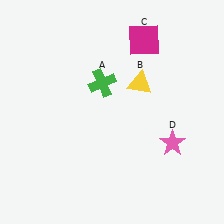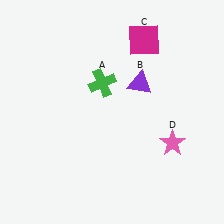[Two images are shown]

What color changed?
The triangle (B) changed from yellow in Image 1 to purple in Image 2.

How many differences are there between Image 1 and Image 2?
There is 1 difference between the two images.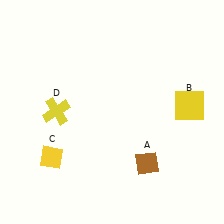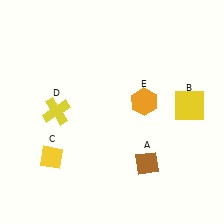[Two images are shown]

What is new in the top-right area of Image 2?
An orange hexagon (E) was added in the top-right area of Image 2.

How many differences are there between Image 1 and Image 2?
There is 1 difference between the two images.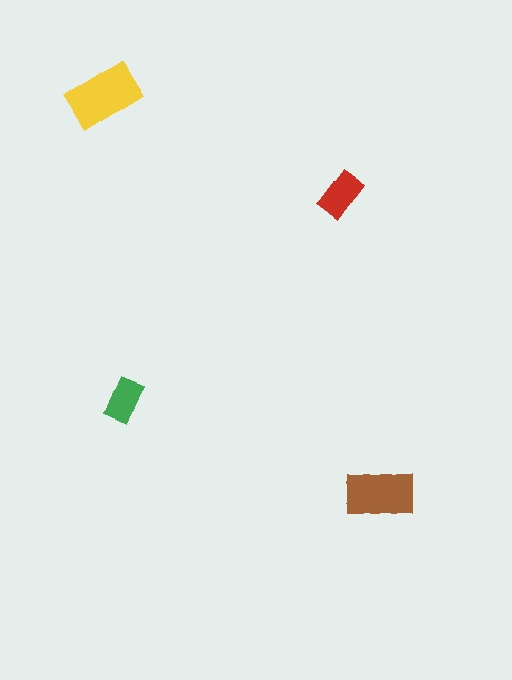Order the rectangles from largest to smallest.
the yellow one, the brown one, the red one, the green one.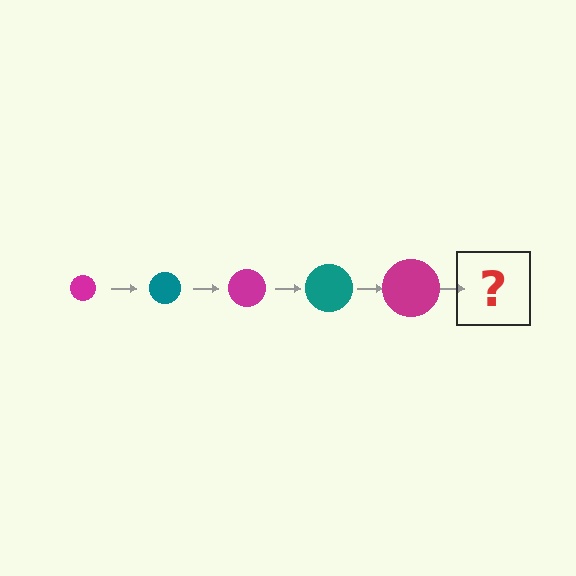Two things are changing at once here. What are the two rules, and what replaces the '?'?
The two rules are that the circle grows larger each step and the color cycles through magenta and teal. The '?' should be a teal circle, larger than the previous one.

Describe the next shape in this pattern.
It should be a teal circle, larger than the previous one.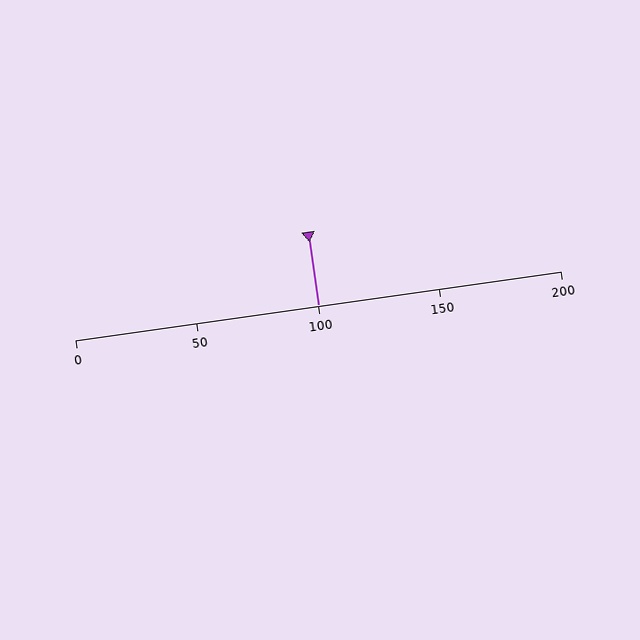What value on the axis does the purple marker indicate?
The marker indicates approximately 100.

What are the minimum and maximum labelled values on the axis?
The axis runs from 0 to 200.